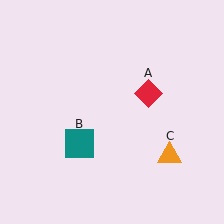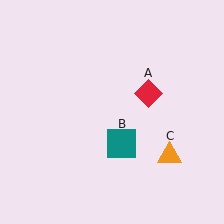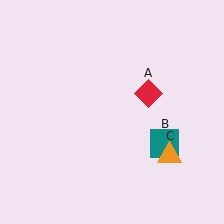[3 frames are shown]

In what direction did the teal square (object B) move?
The teal square (object B) moved right.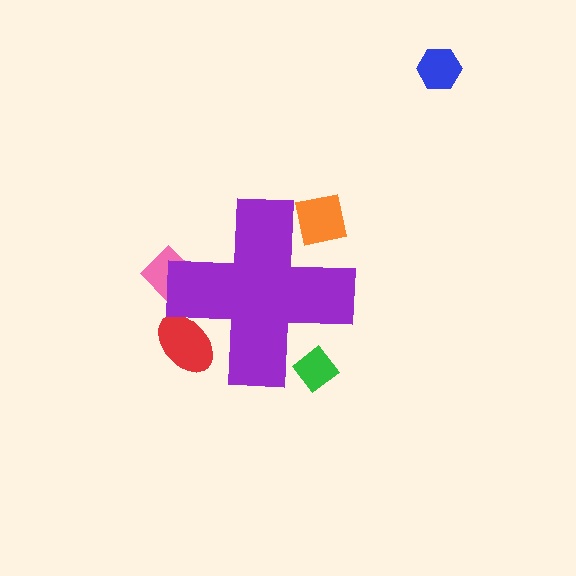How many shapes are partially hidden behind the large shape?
4 shapes are partially hidden.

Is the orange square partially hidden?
Yes, the orange square is partially hidden behind the purple cross.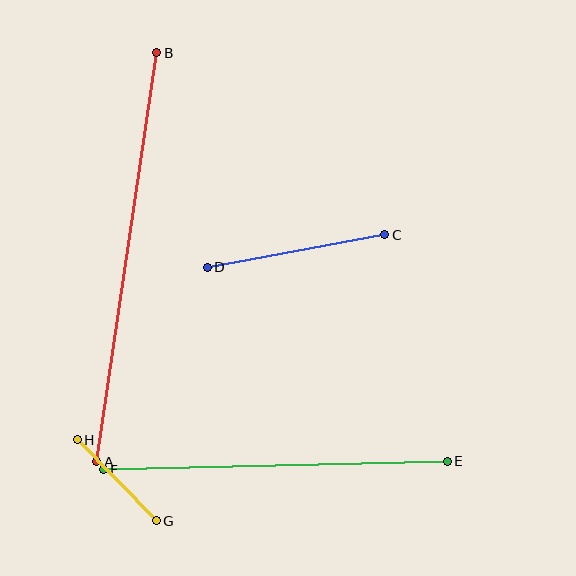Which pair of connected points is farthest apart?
Points A and B are farthest apart.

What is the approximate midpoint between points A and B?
The midpoint is at approximately (127, 257) pixels.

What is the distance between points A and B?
The distance is approximately 414 pixels.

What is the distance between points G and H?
The distance is approximately 113 pixels.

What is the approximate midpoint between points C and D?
The midpoint is at approximately (296, 251) pixels.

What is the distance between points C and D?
The distance is approximately 181 pixels.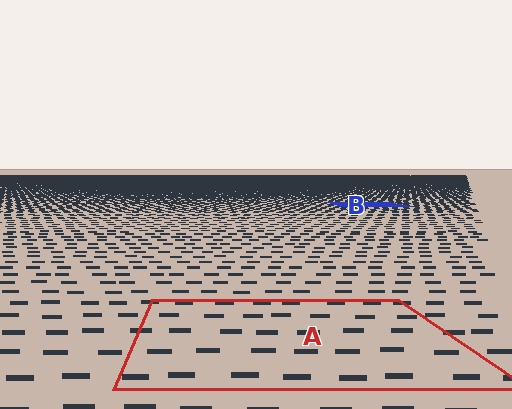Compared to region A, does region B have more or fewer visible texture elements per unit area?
Region B has more texture elements per unit area — they are packed more densely because it is farther away.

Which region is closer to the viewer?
Region A is closer. The texture elements there are larger and more spread out.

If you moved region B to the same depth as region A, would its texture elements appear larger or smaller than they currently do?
They would appear larger. At a closer depth, the same texture elements are projected at a bigger on-screen size.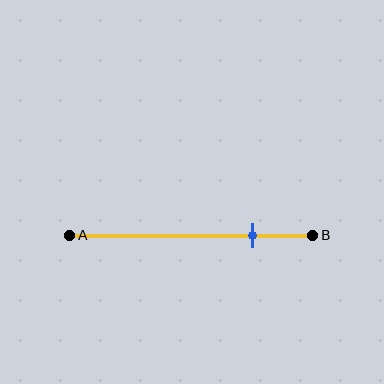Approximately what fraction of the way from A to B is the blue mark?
The blue mark is approximately 75% of the way from A to B.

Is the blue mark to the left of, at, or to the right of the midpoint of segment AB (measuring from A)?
The blue mark is to the right of the midpoint of segment AB.